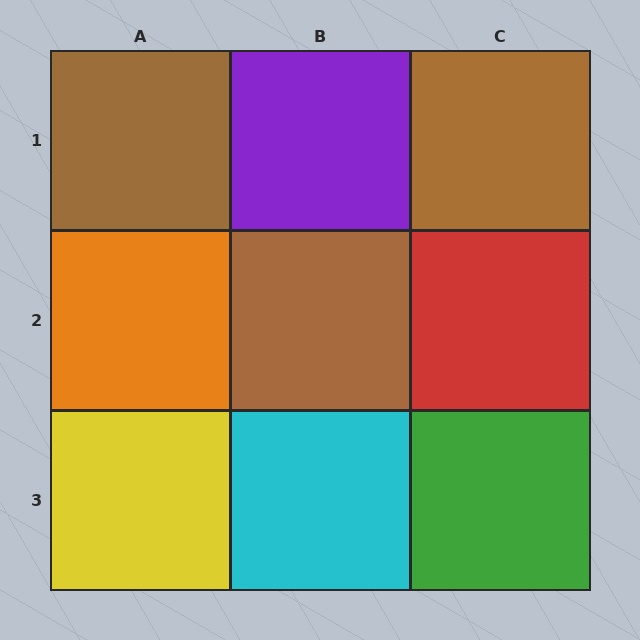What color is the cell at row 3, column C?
Green.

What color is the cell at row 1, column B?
Purple.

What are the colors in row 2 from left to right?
Orange, brown, red.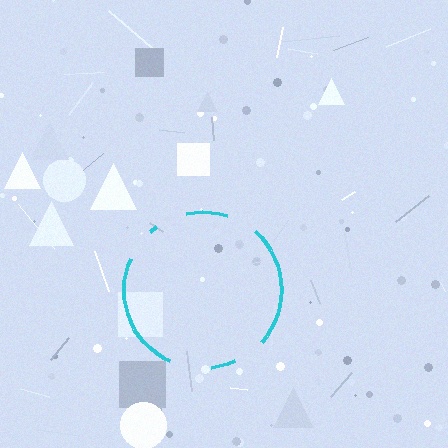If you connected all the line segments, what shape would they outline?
They would outline a circle.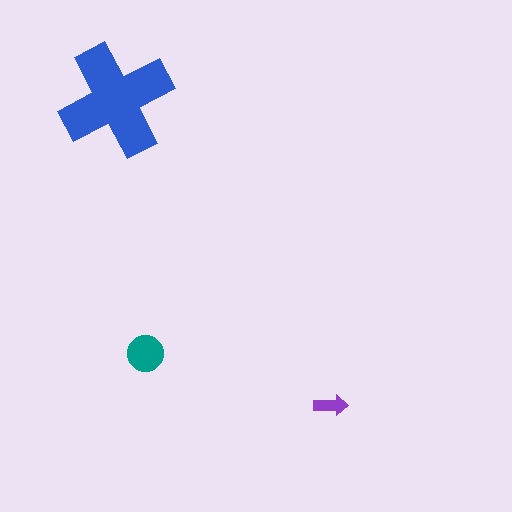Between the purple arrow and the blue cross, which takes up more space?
The blue cross.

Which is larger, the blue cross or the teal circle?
The blue cross.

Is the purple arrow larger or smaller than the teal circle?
Smaller.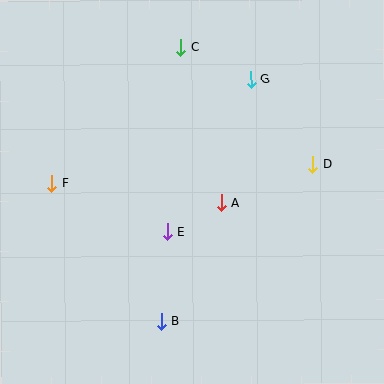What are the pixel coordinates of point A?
Point A is at (221, 203).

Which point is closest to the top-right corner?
Point G is closest to the top-right corner.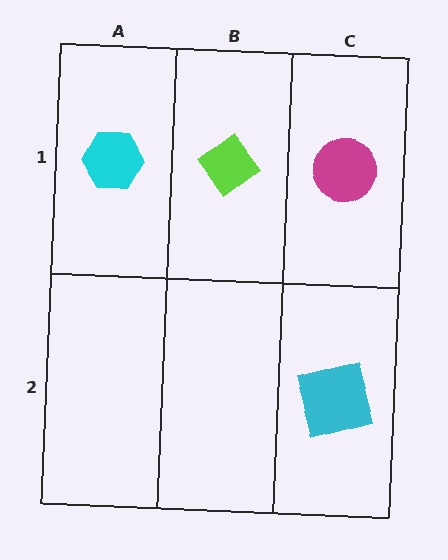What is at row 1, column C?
A magenta circle.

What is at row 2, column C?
A cyan square.